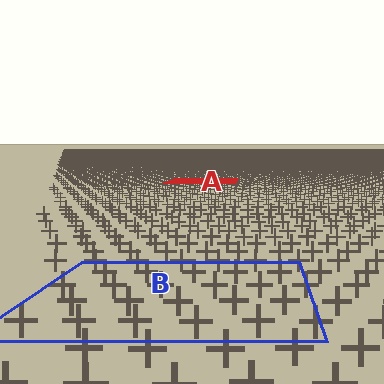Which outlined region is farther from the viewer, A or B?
Region A is farther from the viewer — the texture elements inside it appear smaller and more densely packed.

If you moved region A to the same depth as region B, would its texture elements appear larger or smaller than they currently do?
They would appear larger. At a closer depth, the same texture elements are projected at a bigger on-screen size.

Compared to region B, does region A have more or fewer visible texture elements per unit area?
Region A has more texture elements per unit area — they are packed more densely because it is farther away.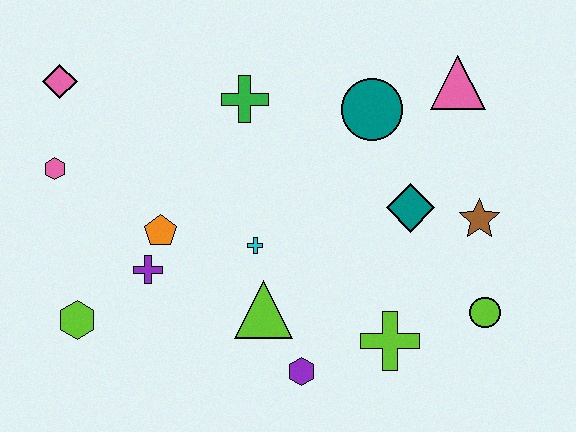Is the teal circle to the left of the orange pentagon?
No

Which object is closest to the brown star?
The teal diamond is closest to the brown star.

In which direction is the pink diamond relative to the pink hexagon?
The pink diamond is above the pink hexagon.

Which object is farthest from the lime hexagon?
The pink triangle is farthest from the lime hexagon.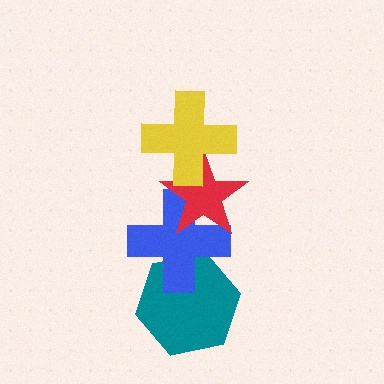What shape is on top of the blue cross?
The red star is on top of the blue cross.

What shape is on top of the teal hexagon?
The blue cross is on top of the teal hexagon.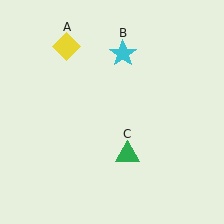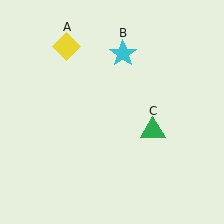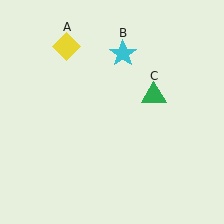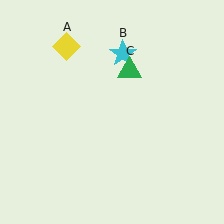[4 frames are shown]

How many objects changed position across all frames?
1 object changed position: green triangle (object C).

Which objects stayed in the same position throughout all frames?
Yellow diamond (object A) and cyan star (object B) remained stationary.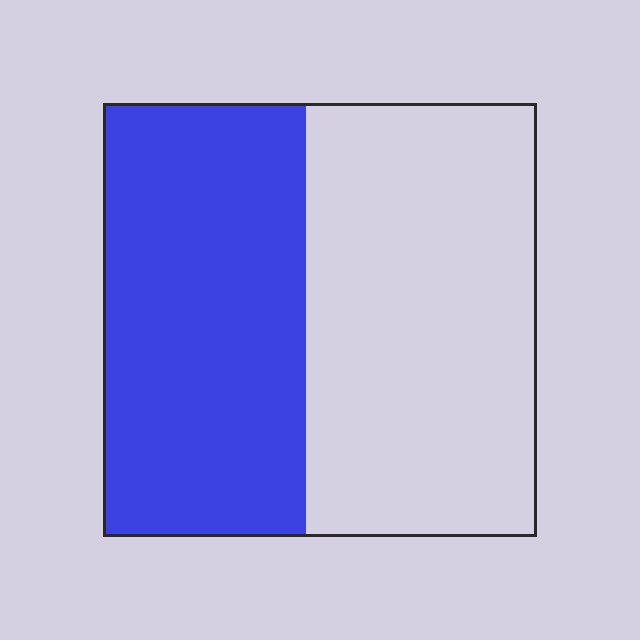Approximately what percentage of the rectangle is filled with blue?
Approximately 45%.